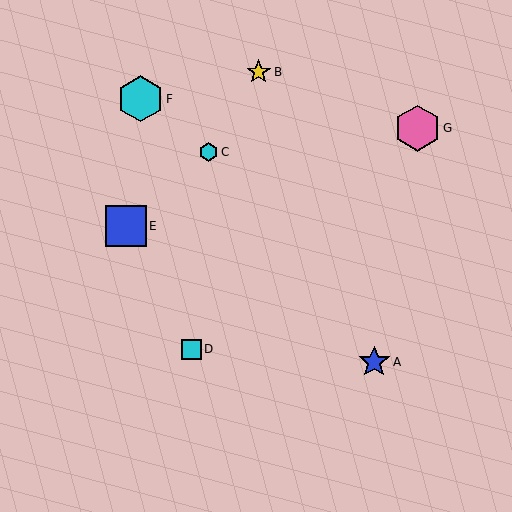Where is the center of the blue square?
The center of the blue square is at (126, 226).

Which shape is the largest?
The cyan hexagon (labeled F) is the largest.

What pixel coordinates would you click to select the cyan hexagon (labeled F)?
Click at (140, 99) to select the cyan hexagon F.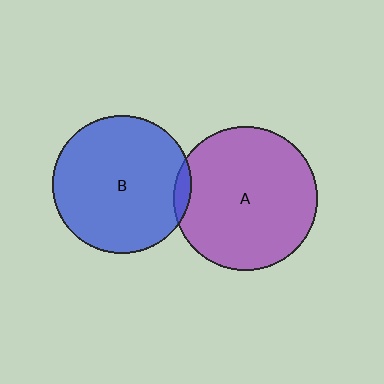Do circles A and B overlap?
Yes.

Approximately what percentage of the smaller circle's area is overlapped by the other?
Approximately 5%.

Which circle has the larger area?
Circle A (purple).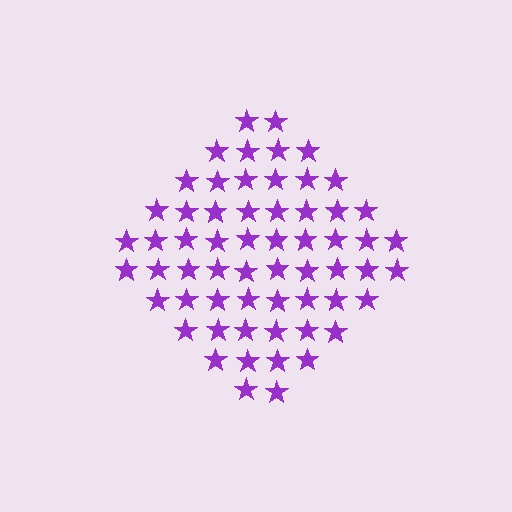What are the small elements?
The small elements are stars.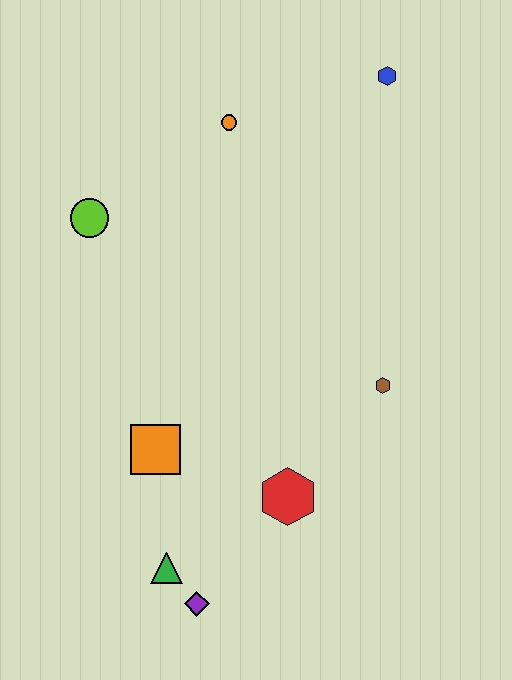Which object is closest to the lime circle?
The orange circle is closest to the lime circle.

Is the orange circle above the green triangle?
Yes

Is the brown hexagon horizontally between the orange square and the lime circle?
No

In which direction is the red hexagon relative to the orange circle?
The red hexagon is below the orange circle.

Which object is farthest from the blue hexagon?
The purple diamond is farthest from the blue hexagon.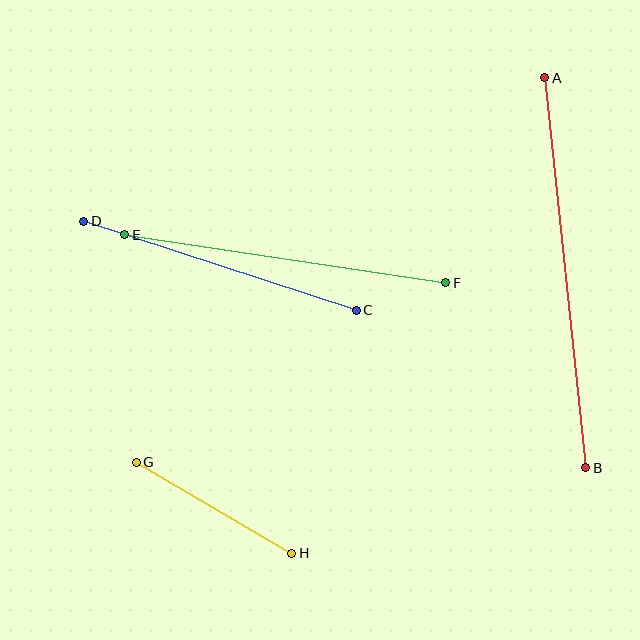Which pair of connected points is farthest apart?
Points A and B are farthest apart.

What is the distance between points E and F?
The distance is approximately 324 pixels.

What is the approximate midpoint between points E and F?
The midpoint is at approximately (285, 259) pixels.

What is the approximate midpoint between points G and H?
The midpoint is at approximately (214, 508) pixels.